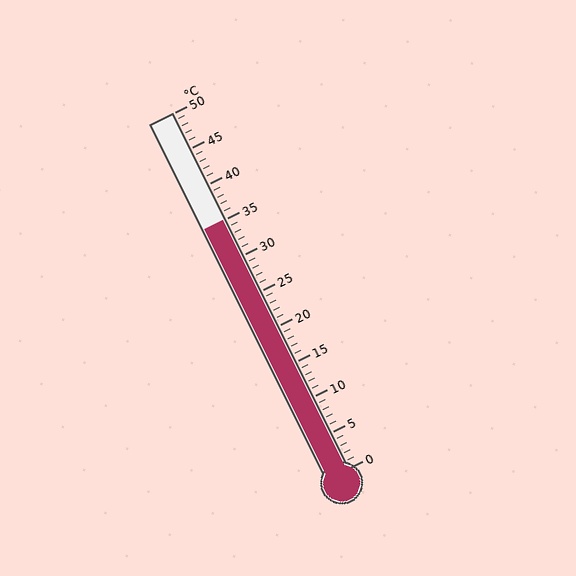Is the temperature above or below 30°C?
The temperature is above 30°C.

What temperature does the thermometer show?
The thermometer shows approximately 35°C.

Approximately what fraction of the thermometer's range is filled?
The thermometer is filled to approximately 70% of its range.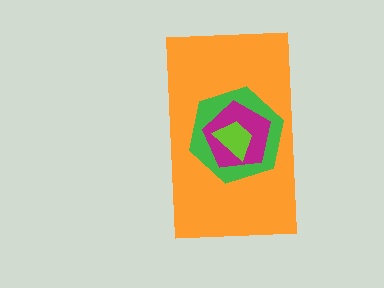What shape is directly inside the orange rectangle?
The green hexagon.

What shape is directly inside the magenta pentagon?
The lime trapezoid.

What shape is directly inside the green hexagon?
The magenta pentagon.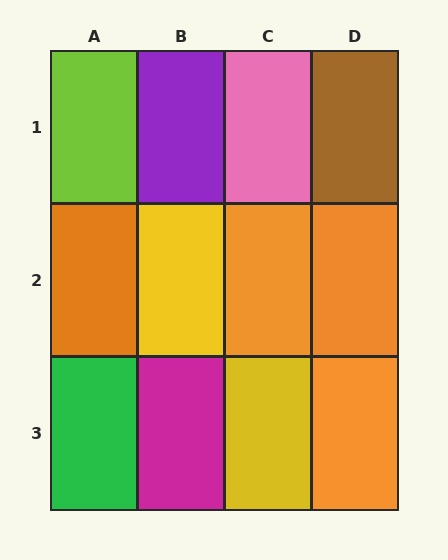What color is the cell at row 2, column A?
Orange.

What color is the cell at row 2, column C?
Orange.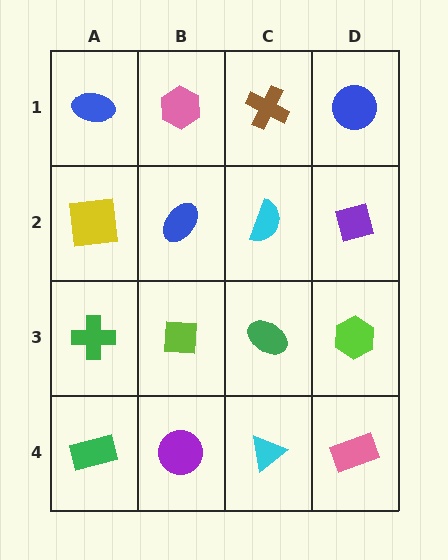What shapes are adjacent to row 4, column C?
A green ellipse (row 3, column C), a purple circle (row 4, column B), a pink rectangle (row 4, column D).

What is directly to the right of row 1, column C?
A blue circle.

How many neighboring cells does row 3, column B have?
4.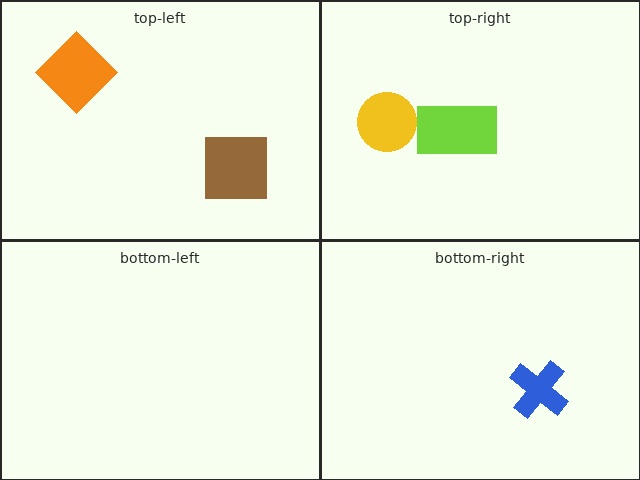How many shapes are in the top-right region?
2.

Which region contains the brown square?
The top-left region.